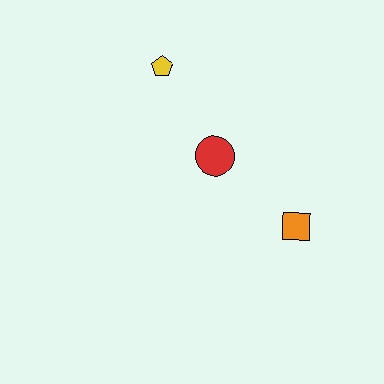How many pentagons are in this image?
There is 1 pentagon.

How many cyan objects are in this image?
There are no cyan objects.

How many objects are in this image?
There are 3 objects.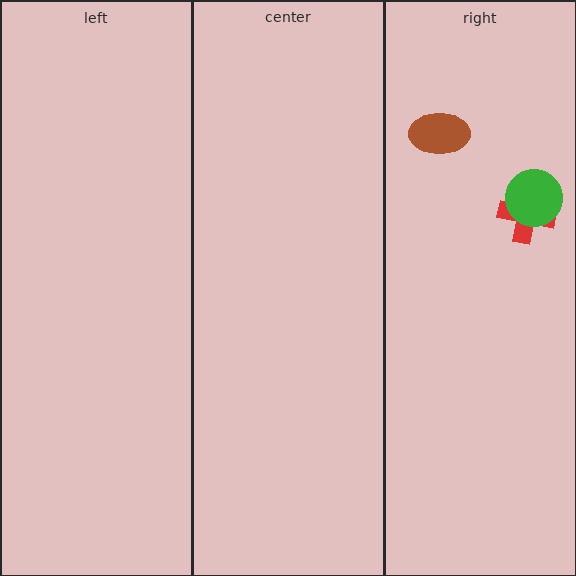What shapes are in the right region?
The red cross, the brown ellipse, the green circle.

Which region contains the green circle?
The right region.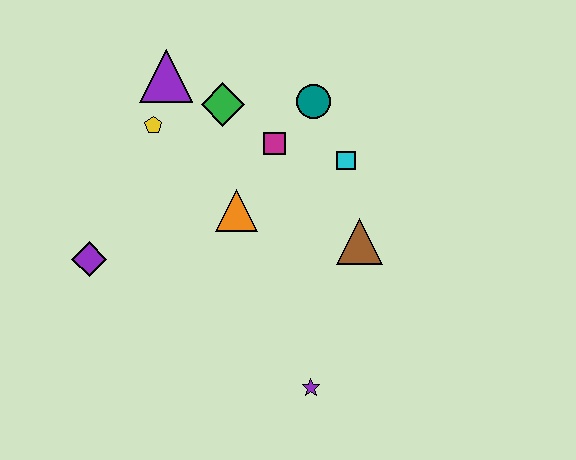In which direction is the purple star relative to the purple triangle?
The purple star is below the purple triangle.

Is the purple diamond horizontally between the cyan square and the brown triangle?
No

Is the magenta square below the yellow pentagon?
Yes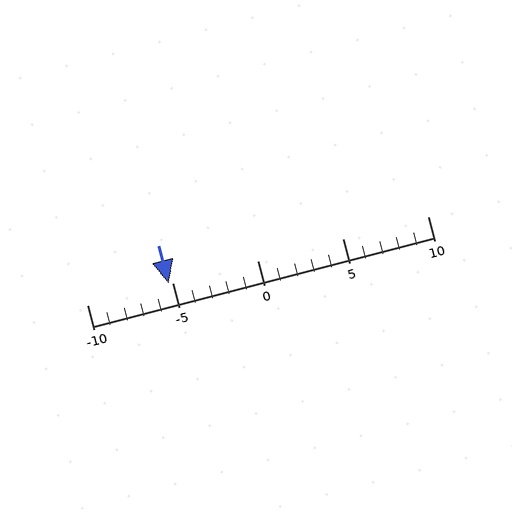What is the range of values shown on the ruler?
The ruler shows values from -10 to 10.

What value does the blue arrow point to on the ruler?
The blue arrow points to approximately -5.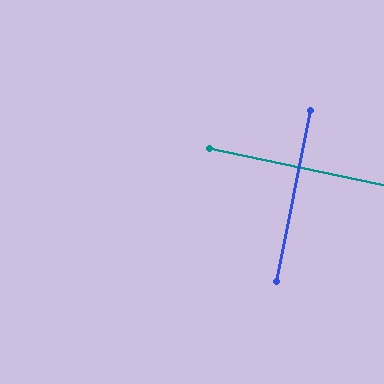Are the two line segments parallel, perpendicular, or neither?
Perpendicular — they meet at approximately 89°.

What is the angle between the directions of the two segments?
Approximately 89 degrees.